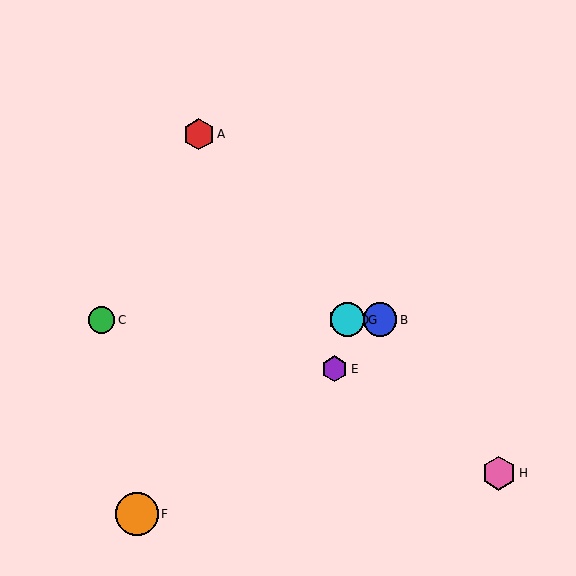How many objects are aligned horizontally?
4 objects (B, C, D, G) are aligned horizontally.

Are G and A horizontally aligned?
No, G is at y≈320 and A is at y≈134.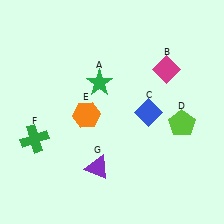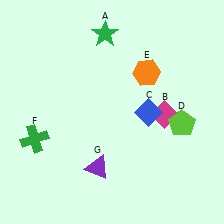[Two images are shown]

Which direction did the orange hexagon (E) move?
The orange hexagon (E) moved right.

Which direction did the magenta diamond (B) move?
The magenta diamond (B) moved down.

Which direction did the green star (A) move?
The green star (A) moved up.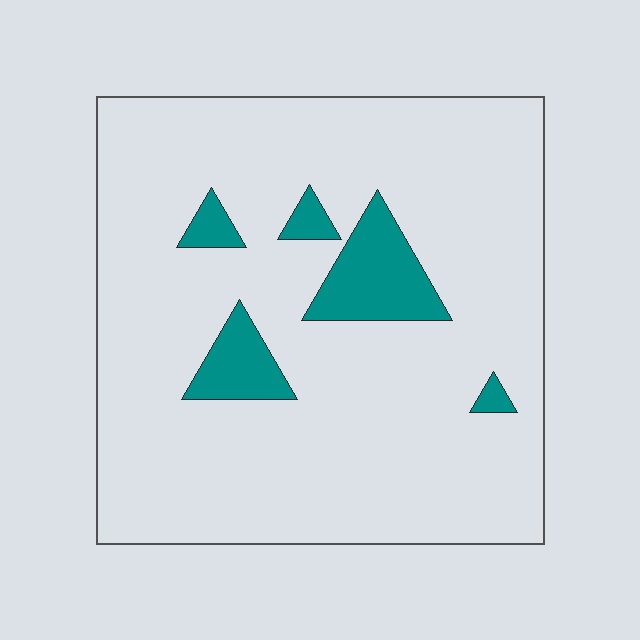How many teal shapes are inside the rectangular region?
5.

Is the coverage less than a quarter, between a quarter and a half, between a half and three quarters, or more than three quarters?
Less than a quarter.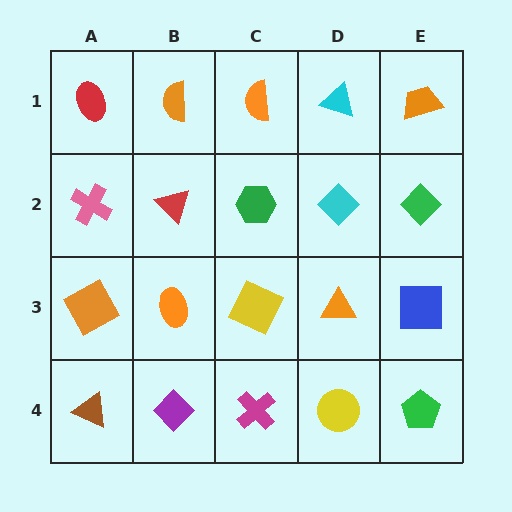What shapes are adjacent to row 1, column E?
A green diamond (row 2, column E), a cyan triangle (row 1, column D).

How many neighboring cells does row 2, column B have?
4.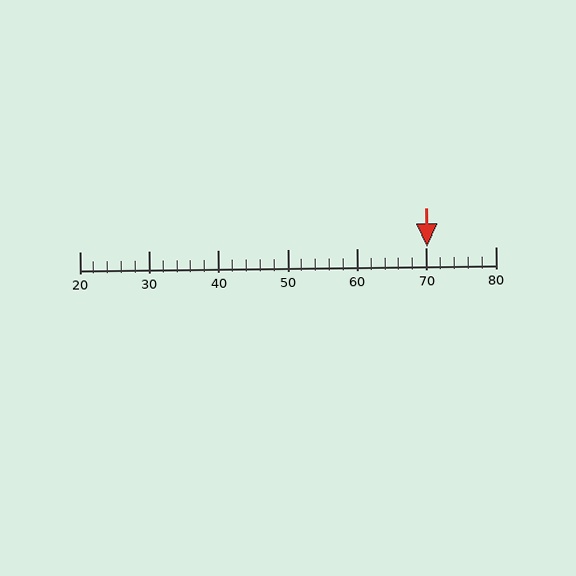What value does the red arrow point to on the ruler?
The red arrow points to approximately 70.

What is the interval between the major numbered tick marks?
The major tick marks are spaced 10 units apart.